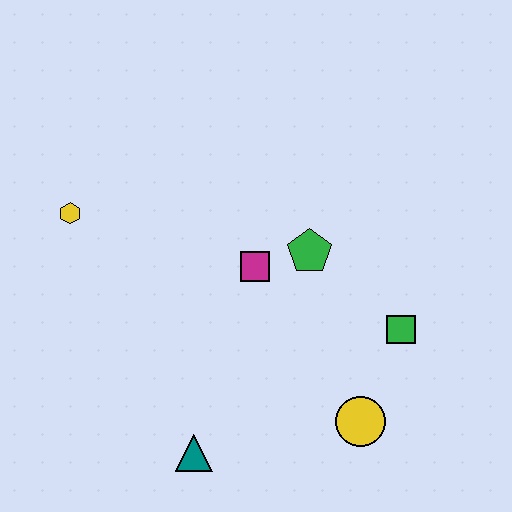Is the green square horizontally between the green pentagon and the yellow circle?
No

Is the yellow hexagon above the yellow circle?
Yes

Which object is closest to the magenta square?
The green pentagon is closest to the magenta square.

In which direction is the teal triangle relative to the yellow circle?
The teal triangle is to the left of the yellow circle.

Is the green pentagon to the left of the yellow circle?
Yes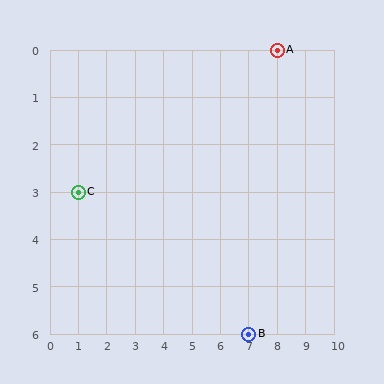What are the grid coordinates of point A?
Point A is at grid coordinates (8, 0).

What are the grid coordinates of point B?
Point B is at grid coordinates (7, 6).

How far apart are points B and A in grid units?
Points B and A are 1 column and 6 rows apart (about 6.1 grid units diagonally).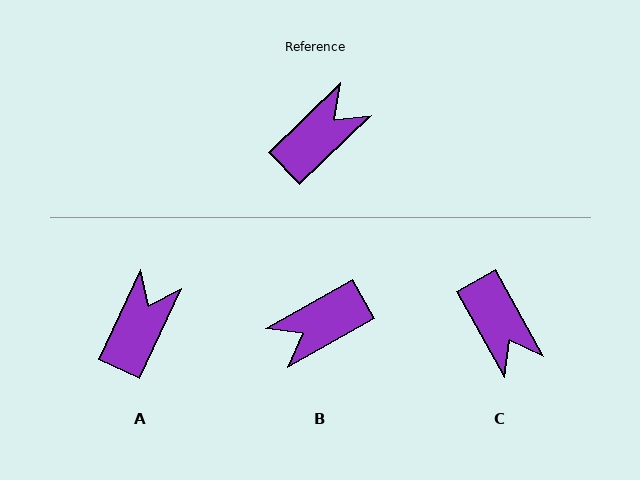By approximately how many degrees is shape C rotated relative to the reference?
Approximately 105 degrees clockwise.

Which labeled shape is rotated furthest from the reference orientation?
B, about 166 degrees away.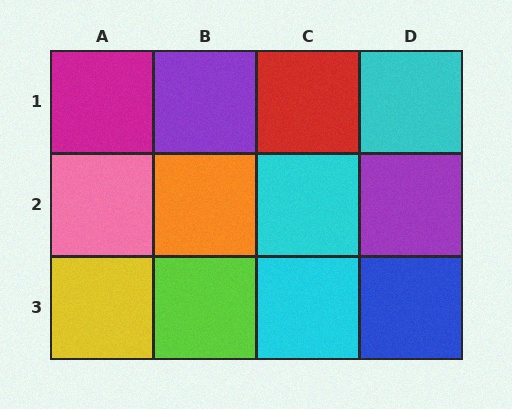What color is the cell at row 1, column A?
Magenta.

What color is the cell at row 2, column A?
Pink.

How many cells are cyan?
3 cells are cyan.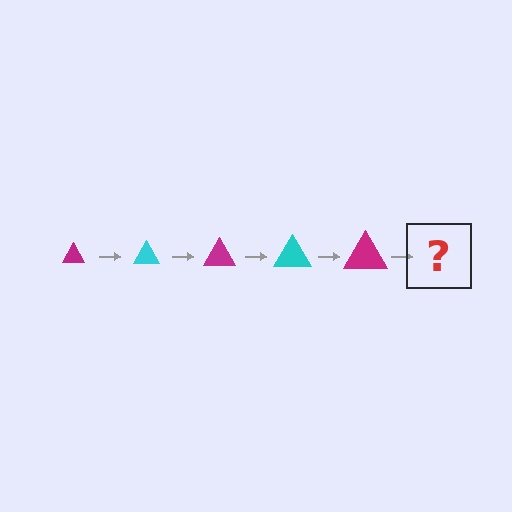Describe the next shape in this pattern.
It should be a cyan triangle, larger than the previous one.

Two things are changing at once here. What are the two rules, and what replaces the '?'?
The two rules are that the triangle grows larger each step and the color cycles through magenta and cyan. The '?' should be a cyan triangle, larger than the previous one.